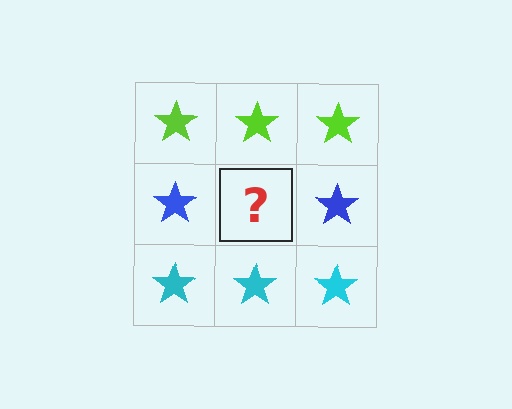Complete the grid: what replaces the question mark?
The question mark should be replaced with a blue star.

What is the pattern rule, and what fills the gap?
The rule is that each row has a consistent color. The gap should be filled with a blue star.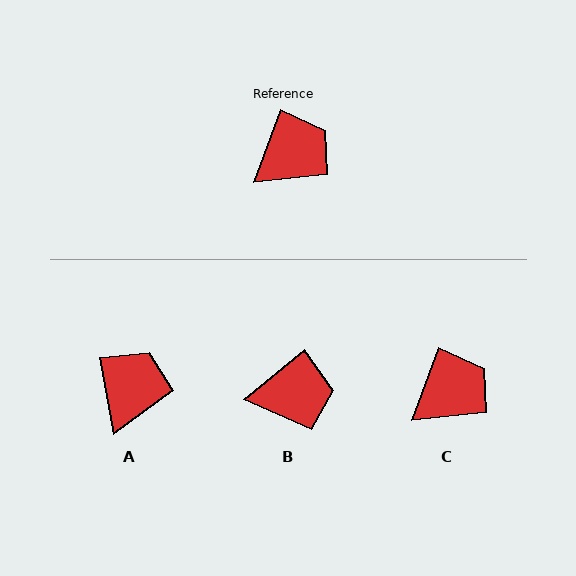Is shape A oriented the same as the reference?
No, it is off by about 30 degrees.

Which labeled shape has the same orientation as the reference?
C.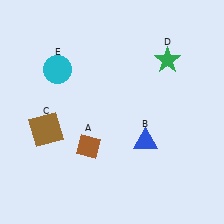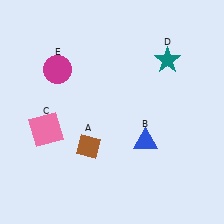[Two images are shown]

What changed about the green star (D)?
In Image 1, D is green. In Image 2, it changed to teal.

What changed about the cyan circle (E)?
In Image 1, E is cyan. In Image 2, it changed to magenta.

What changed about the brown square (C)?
In Image 1, C is brown. In Image 2, it changed to pink.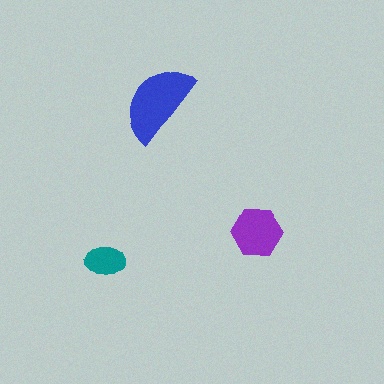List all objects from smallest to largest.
The teal ellipse, the purple hexagon, the blue semicircle.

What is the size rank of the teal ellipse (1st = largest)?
3rd.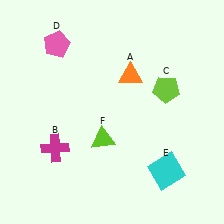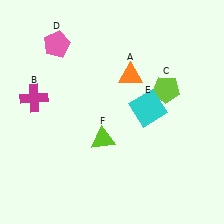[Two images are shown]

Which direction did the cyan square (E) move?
The cyan square (E) moved up.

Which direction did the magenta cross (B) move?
The magenta cross (B) moved up.